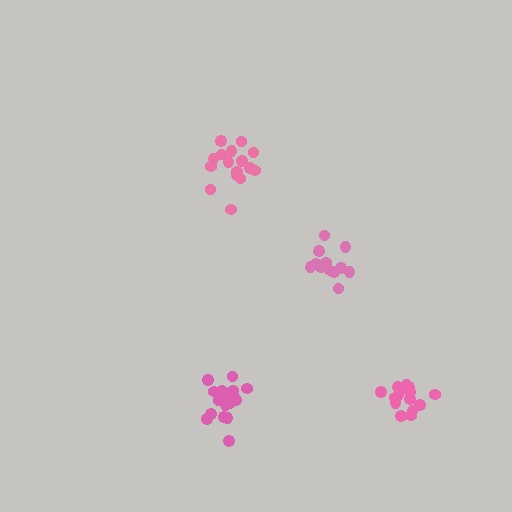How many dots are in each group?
Group 1: 16 dots, Group 2: 12 dots, Group 3: 18 dots, Group 4: 15 dots (61 total).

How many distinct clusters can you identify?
There are 4 distinct clusters.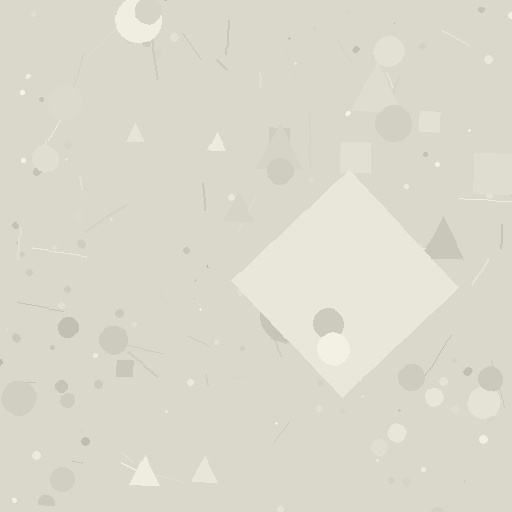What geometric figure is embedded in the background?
A diamond is embedded in the background.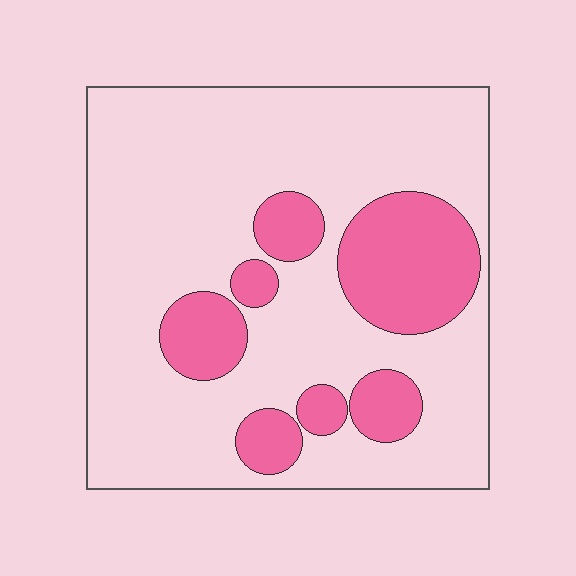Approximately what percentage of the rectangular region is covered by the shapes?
Approximately 25%.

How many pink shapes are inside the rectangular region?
7.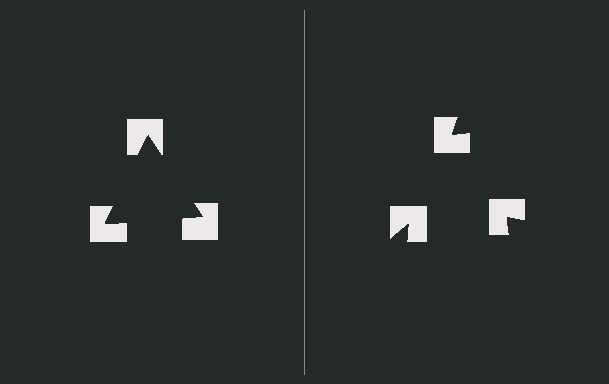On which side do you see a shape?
An illusory triangle appears on the left side. On the right side the wedge cuts are rotated, so no coherent shape forms.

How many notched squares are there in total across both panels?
6 — 3 on each side.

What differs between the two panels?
The notched squares are positioned identically on both sides; only the wedge orientations differ. On the left they align to a triangle; on the right they are misaligned.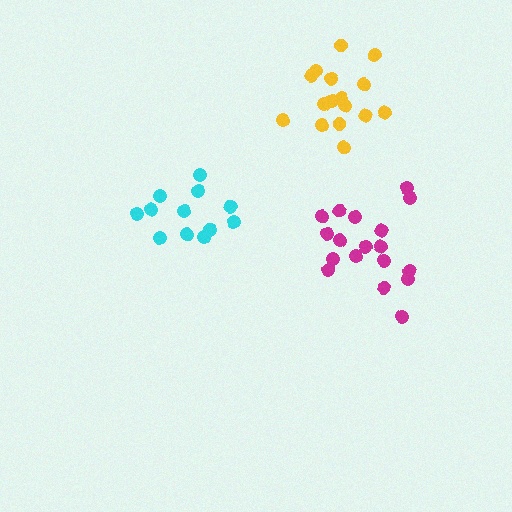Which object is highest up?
The yellow cluster is topmost.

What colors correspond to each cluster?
The clusters are colored: cyan, yellow, magenta.